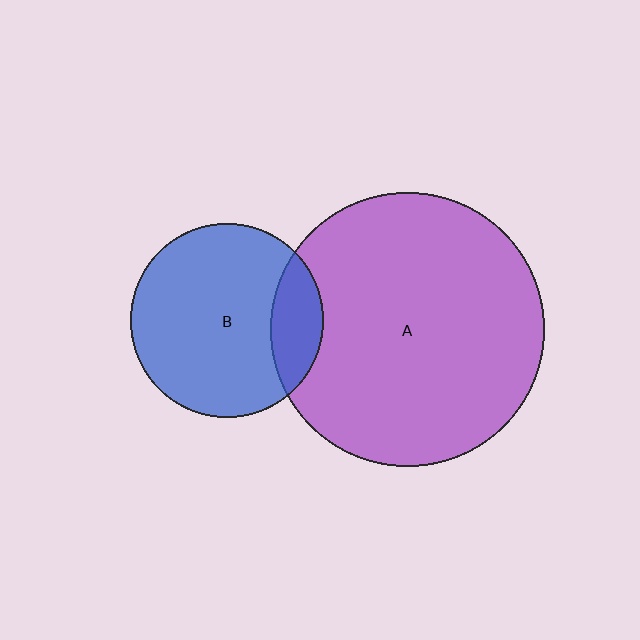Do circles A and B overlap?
Yes.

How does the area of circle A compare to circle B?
Approximately 2.0 times.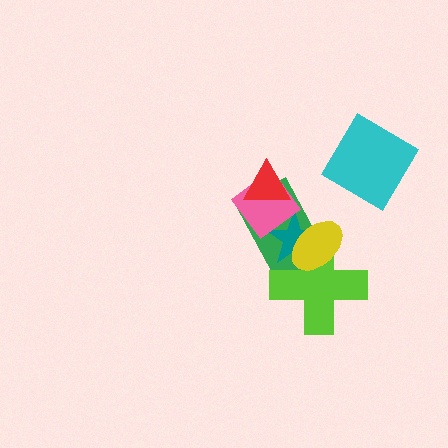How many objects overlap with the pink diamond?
3 objects overlap with the pink diamond.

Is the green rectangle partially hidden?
Yes, it is partially covered by another shape.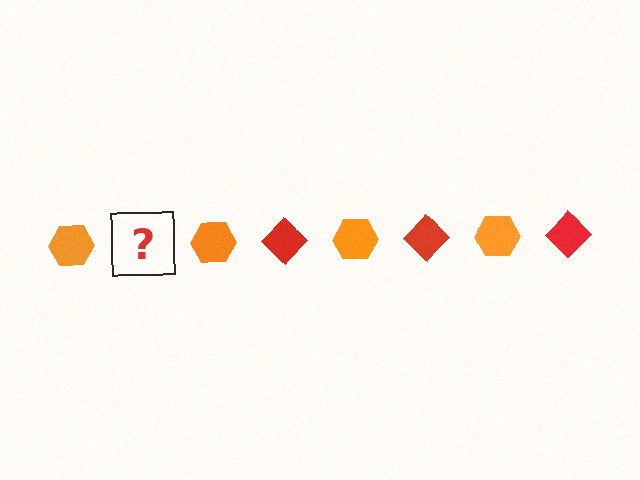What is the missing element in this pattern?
The missing element is a red diamond.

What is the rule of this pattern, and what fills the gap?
The rule is that the pattern alternates between orange hexagon and red diamond. The gap should be filled with a red diamond.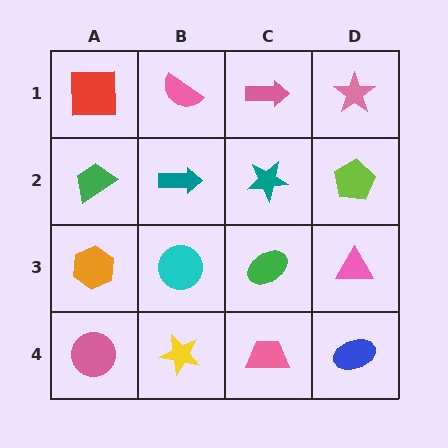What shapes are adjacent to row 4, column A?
An orange hexagon (row 3, column A), a yellow star (row 4, column B).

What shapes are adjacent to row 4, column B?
A cyan circle (row 3, column B), a pink circle (row 4, column A), a pink trapezoid (row 4, column C).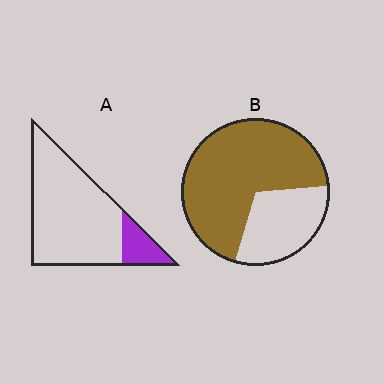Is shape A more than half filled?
No.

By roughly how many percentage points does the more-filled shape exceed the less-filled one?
By roughly 55 percentage points (B over A).